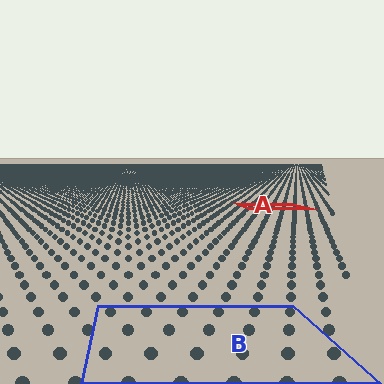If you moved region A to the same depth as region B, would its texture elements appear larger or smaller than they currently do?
They would appear larger. At a closer depth, the same texture elements are projected at a bigger on-screen size.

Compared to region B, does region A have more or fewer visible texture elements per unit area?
Region A has more texture elements per unit area — they are packed more densely because it is farther away.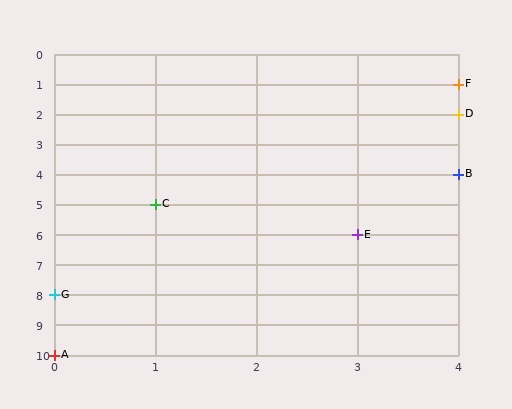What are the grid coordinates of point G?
Point G is at grid coordinates (0, 8).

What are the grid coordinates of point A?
Point A is at grid coordinates (0, 10).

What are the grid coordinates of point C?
Point C is at grid coordinates (1, 5).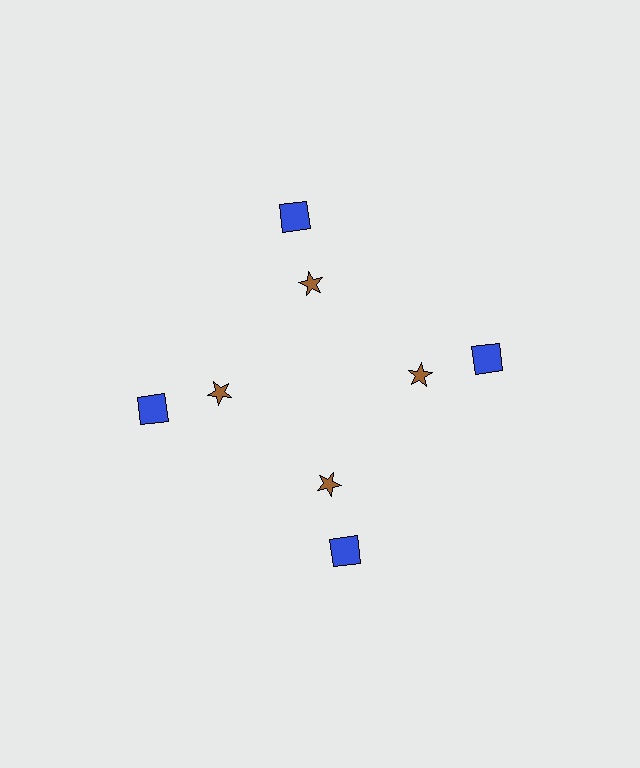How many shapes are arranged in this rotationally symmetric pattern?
There are 8 shapes, arranged in 4 groups of 2.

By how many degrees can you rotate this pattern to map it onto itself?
The pattern maps onto itself every 90 degrees of rotation.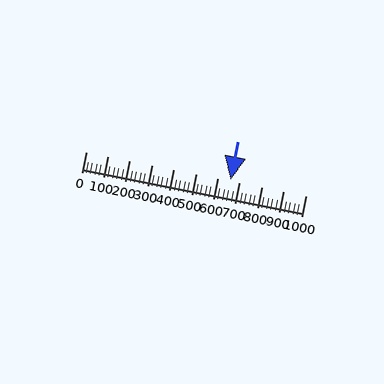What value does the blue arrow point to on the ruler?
The blue arrow points to approximately 660.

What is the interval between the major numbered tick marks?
The major tick marks are spaced 100 units apart.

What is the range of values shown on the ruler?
The ruler shows values from 0 to 1000.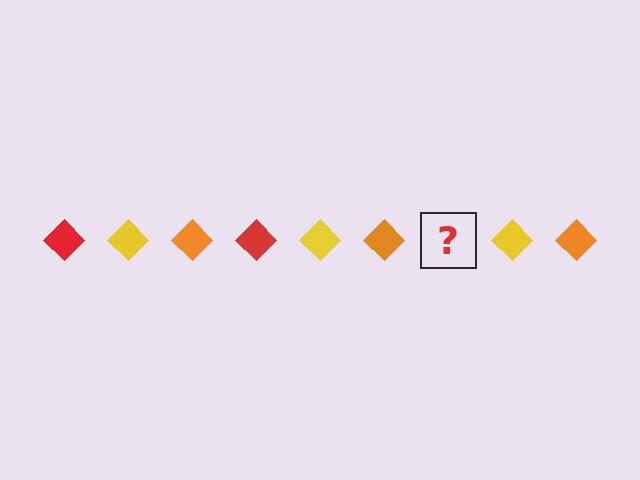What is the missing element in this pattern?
The missing element is a red diamond.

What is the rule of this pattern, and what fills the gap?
The rule is that the pattern cycles through red, yellow, orange diamonds. The gap should be filled with a red diamond.